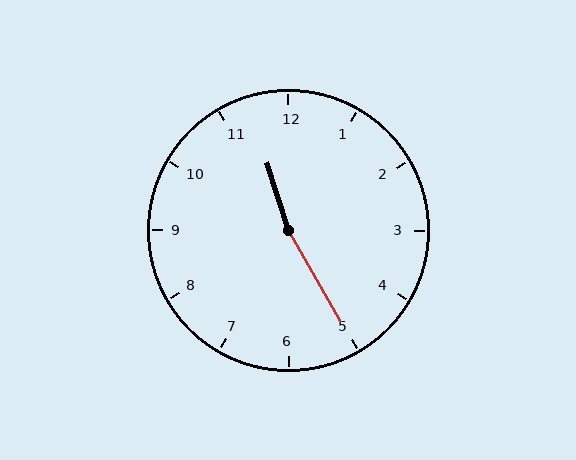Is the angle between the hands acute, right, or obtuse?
It is obtuse.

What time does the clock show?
11:25.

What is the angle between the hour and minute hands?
Approximately 168 degrees.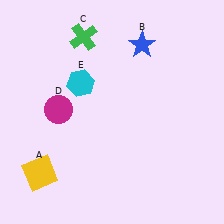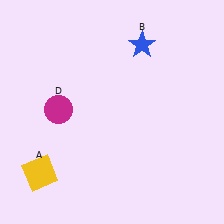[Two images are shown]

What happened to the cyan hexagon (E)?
The cyan hexagon (E) was removed in Image 2. It was in the top-left area of Image 1.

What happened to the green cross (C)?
The green cross (C) was removed in Image 2. It was in the top-left area of Image 1.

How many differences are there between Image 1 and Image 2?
There are 2 differences between the two images.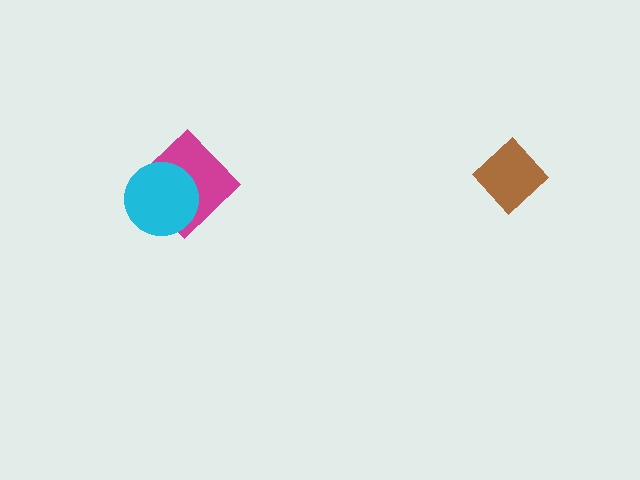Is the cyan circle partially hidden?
No, no other shape covers it.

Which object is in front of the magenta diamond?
The cyan circle is in front of the magenta diamond.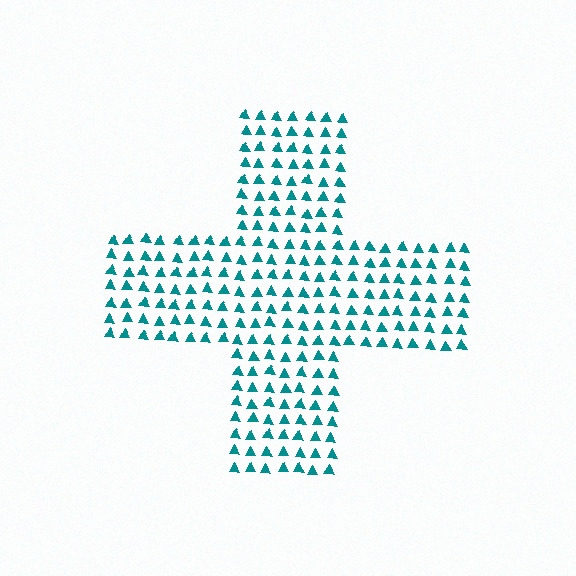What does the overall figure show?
The overall figure shows a cross.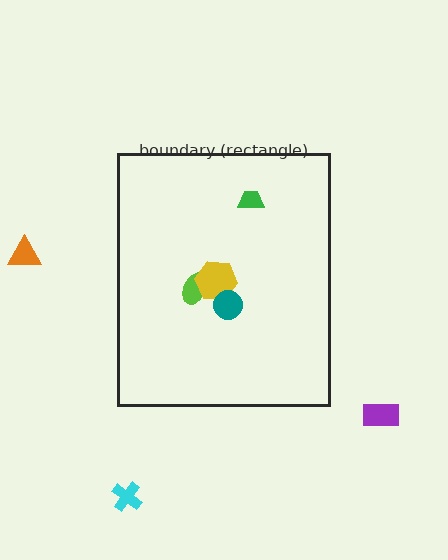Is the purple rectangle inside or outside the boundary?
Outside.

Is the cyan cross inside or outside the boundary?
Outside.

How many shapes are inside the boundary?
4 inside, 3 outside.